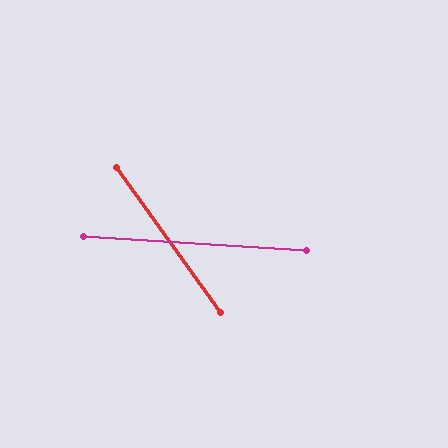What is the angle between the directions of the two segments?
Approximately 51 degrees.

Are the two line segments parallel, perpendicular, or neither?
Neither parallel nor perpendicular — they differ by about 51°.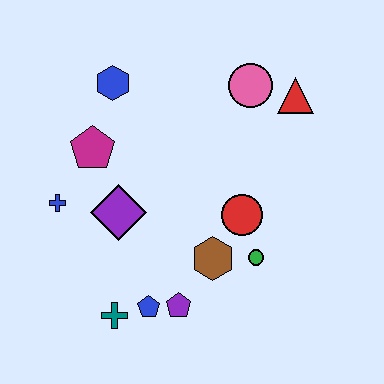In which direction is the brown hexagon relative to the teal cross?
The brown hexagon is to the right of the teal cross.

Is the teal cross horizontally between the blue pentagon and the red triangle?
No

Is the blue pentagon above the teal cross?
Yes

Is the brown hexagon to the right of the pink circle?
No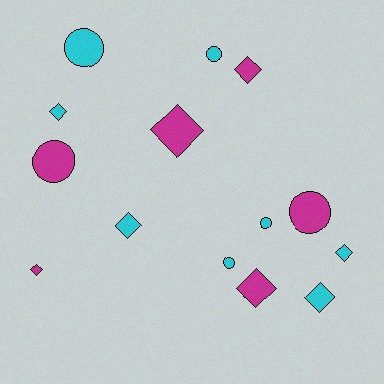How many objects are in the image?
There are 14 objects.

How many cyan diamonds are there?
There are 4 cyan diamonds.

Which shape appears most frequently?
Diamond, with 8 objects.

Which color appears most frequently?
Cyan, with 8 objects.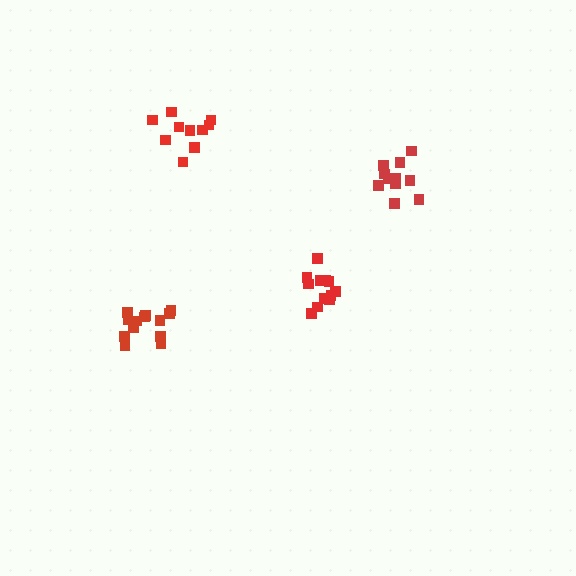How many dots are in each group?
Group 1: 13 dots, Group 2: 11 dots, Group 3: 10 dots, Group 4: 12 dots (46 total).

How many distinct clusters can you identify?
There are 4 distinct clusters.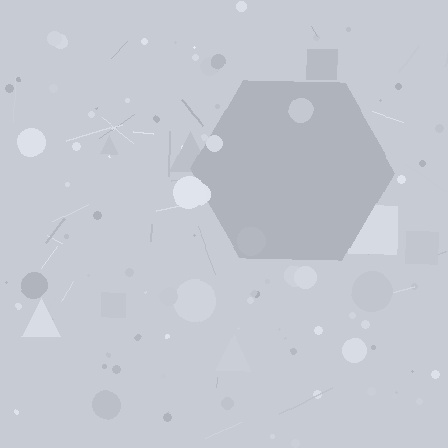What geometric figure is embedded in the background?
A hexagon is embedded in the background.